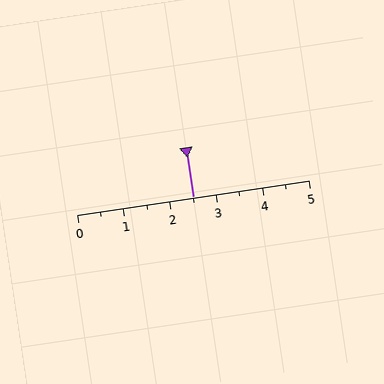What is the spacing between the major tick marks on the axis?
The major ticks are spaced 1 apart.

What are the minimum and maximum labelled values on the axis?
The axis runs from 0 to 5.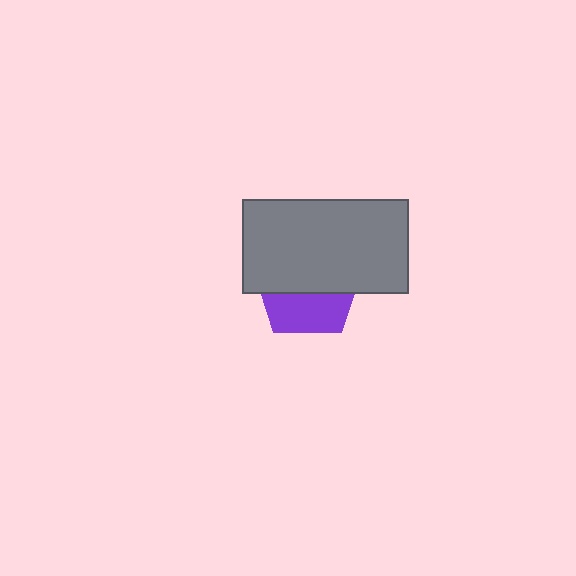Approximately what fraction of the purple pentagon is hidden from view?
Roughly 61% of the purple pentagon is hidden behind the gray rectangle.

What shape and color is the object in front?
The object in front is a gray rectangle.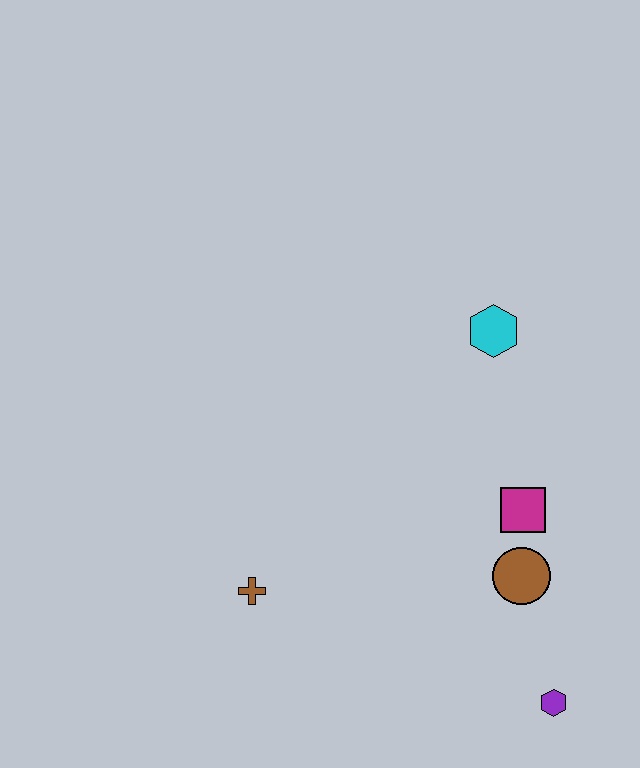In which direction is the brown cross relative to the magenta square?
The brown cross is to the left of the magenta square.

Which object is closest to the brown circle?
The magenta square is closest to the brown circle.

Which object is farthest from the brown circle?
The brown cross is farthest from the brown circle.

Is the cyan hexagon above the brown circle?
Yes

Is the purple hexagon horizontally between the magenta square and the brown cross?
No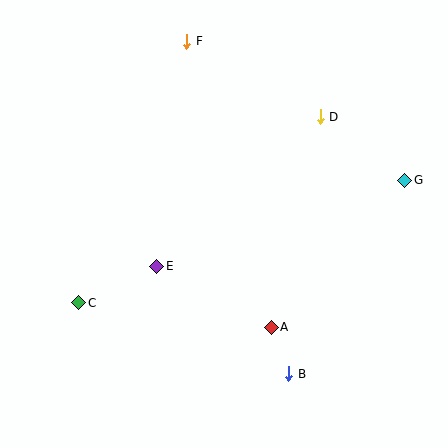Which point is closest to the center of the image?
Point E at (157, 266) is closest to the center.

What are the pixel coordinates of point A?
Point A is at (271, 327).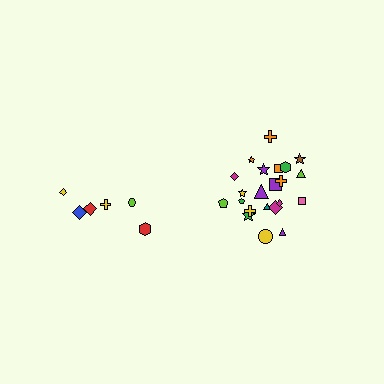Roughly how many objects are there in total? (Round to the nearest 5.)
Roughly 30 objects in total.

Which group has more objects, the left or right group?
The right group.